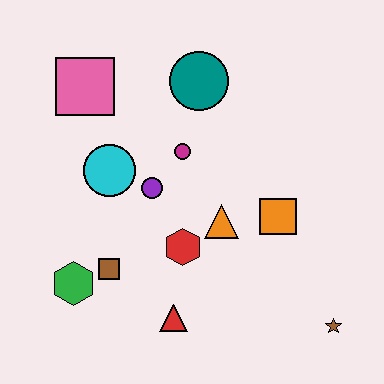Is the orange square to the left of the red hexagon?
No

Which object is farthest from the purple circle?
The brown star is farthest from the purple circle.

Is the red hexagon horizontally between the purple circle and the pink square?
No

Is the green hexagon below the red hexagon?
Yes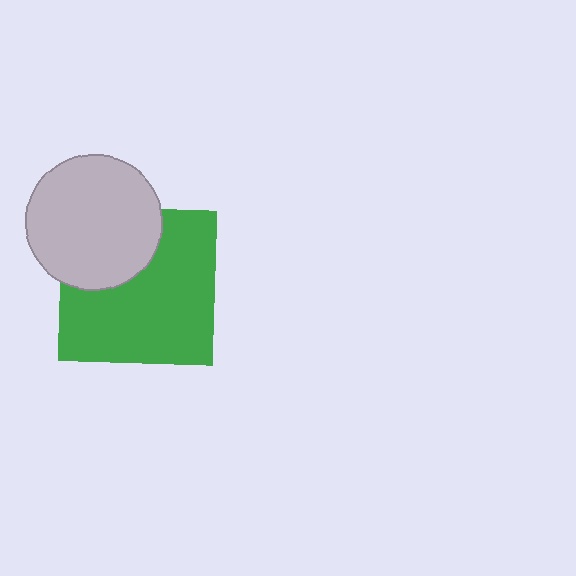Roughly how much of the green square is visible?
Most of it is visible (roughly 69%).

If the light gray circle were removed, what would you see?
You would see the complete green square.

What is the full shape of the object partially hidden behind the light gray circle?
The partially hidden object is a green square.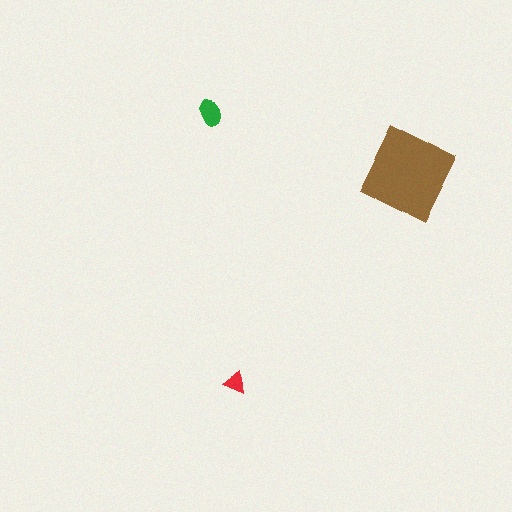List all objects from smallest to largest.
The red triangle, the green ellipse, the brown diamond.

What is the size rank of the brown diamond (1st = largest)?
1st.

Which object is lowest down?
The red triangle is bottommost.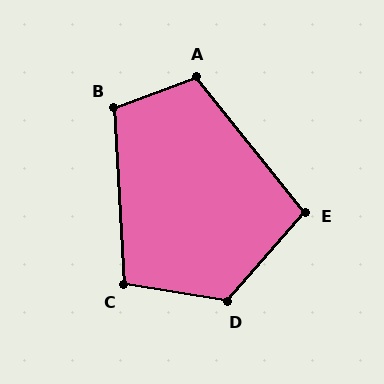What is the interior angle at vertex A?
Approximately 108 degrees (obtuse).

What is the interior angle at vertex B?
Approximately 107 degrees (obtuse).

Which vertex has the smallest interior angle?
E, at approximately 100 degrees.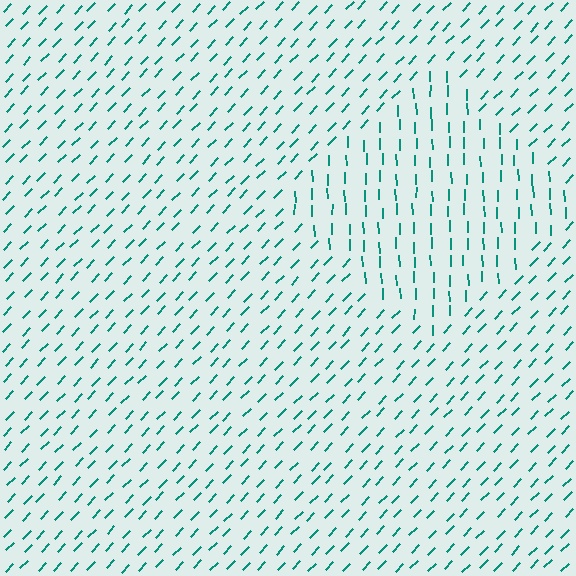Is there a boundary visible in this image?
Yes, there is a texture boundary formed by a change in line orientation.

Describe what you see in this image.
The image is filled with small teal line segments. A diamond region in the image has lines oriented differently from the surrounding lines, creating a visible texture boundary.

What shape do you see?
I see a diamond.